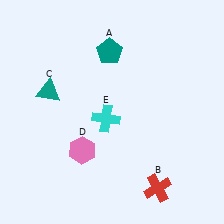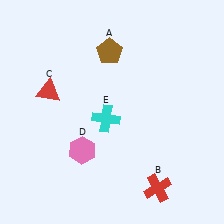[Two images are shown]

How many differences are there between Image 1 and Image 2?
There are 2 differences between the two images.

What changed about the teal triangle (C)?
In Image 1, C is teal. In Image 2, it changed to red.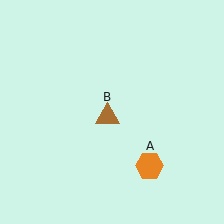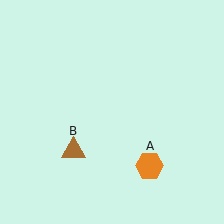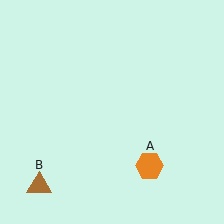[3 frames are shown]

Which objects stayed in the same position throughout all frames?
Orange hexagon (object A) remained stationary.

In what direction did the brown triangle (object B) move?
The brown triangle (object B) moved down and to the left.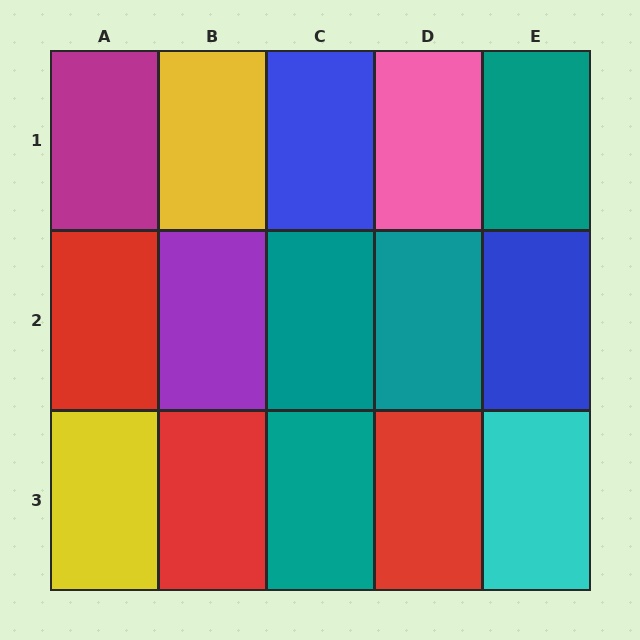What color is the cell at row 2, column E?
Blue.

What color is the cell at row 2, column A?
Red.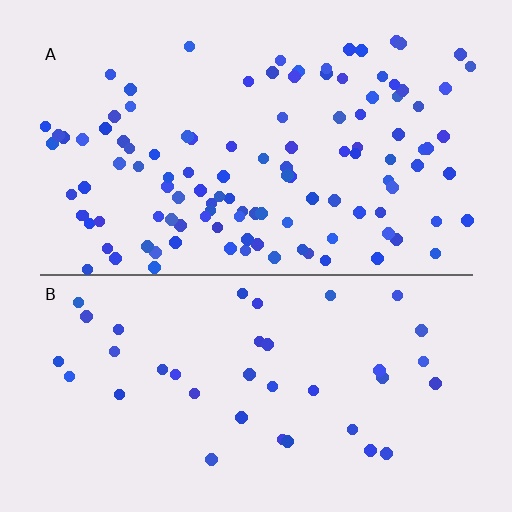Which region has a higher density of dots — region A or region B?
A (the top).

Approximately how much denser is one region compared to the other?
Approximately 3.1× — region A over region B.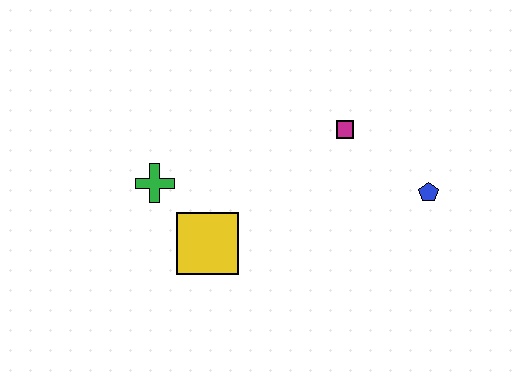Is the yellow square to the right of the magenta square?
No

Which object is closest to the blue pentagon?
The magenta square is closest to the blue pentagon.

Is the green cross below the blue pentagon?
No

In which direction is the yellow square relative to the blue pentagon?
The yellow square is to the left of the blue pentagon.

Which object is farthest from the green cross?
The blue pentagon is farthest from the green cross.